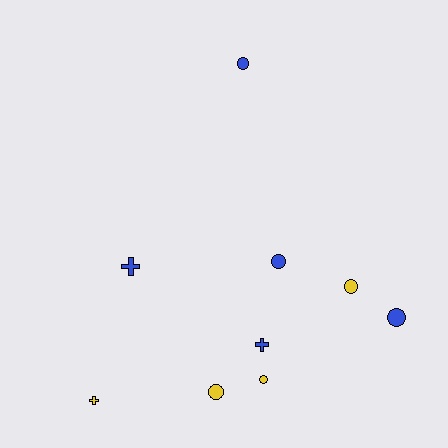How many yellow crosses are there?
There is 1 yellow cross.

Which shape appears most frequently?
Circle, with 6 objects.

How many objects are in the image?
There are 9 objects.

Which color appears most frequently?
Blue, with 5 objects.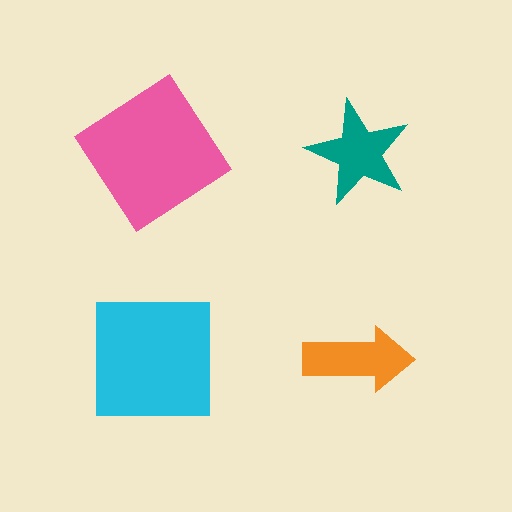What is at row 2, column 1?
A cyan square.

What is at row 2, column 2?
An orange arrow.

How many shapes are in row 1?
2 shapes.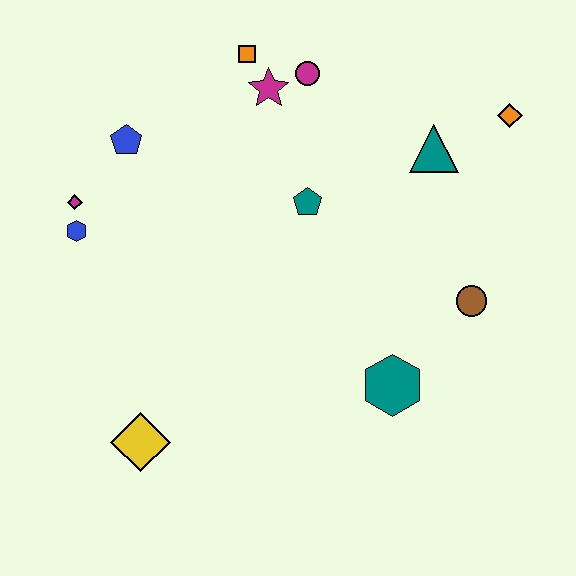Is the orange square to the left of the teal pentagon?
Yes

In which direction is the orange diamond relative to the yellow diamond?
The orange diamond is to the right of the yellow diamond.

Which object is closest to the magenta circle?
The magenta star is closest to the magenta circle.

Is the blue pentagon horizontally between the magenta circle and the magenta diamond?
Yes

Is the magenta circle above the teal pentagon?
Yes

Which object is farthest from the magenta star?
The yellow diamond is farthest from the magenta star.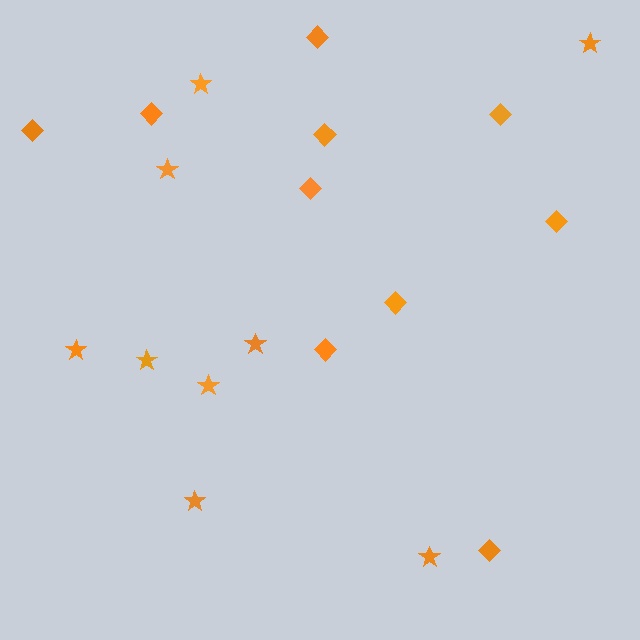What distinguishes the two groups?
There are 2 groups: one group of diamonds (10) and one group of stars (9).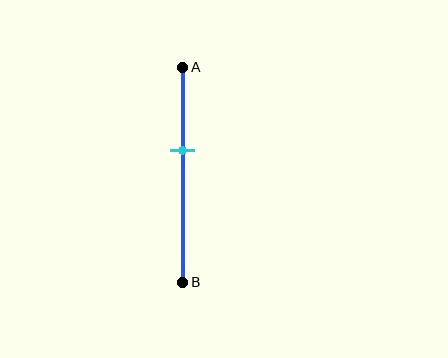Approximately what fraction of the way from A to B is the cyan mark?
The cyan mark is approximately 40% of the way from A to B.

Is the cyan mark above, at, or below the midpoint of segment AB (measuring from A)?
The cyan mark is above the midpoint of segment AB.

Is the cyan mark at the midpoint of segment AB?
No, the mark is at about 40% from A, not at the 50% midpoint.